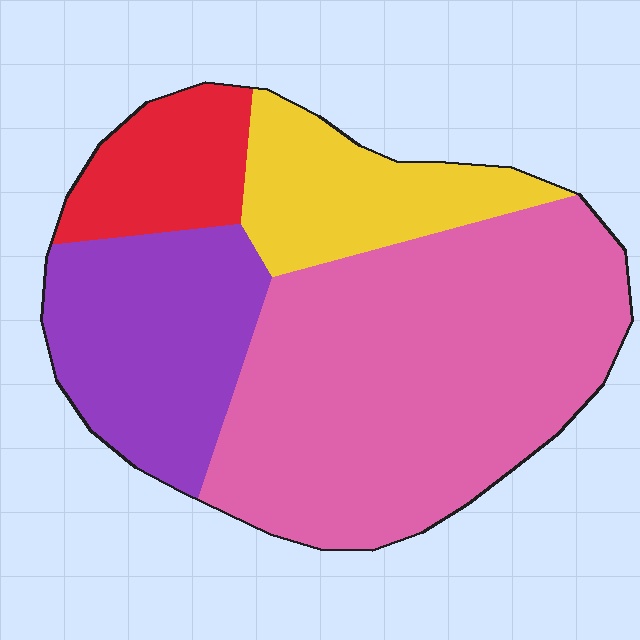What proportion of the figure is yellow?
Yellow covers around 15% of the figure.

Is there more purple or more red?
Purple.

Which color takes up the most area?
Pink, at roughly 50%.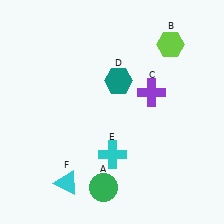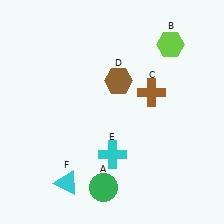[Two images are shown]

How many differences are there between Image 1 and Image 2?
There are 2 differences between the two images.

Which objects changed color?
C changed from purple to brown. D changed from teal to brown.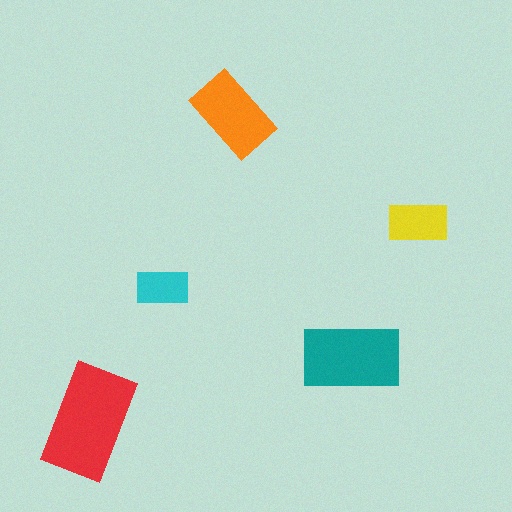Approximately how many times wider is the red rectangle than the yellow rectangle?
About 2 times wider.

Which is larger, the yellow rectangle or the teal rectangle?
The teal one.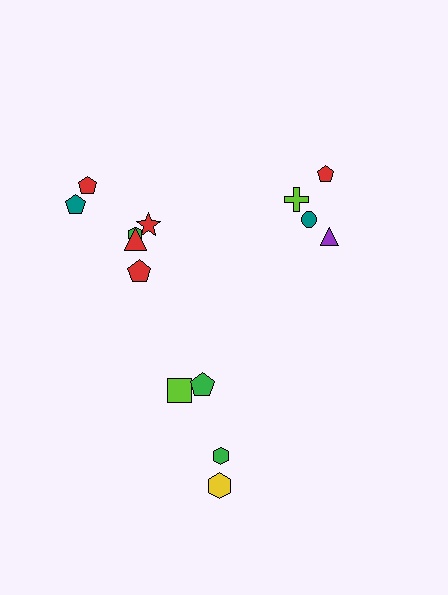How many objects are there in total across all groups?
There are 14 objects.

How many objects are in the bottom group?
There are 4 objects.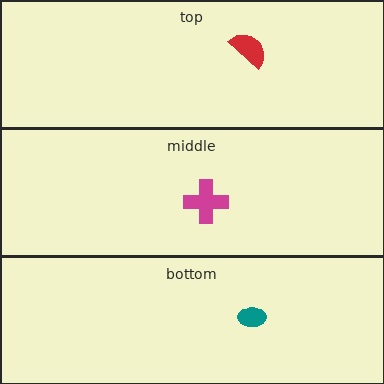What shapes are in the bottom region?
The teal ellipse.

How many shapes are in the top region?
1.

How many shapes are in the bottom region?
1.